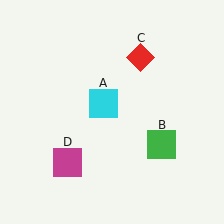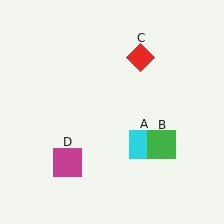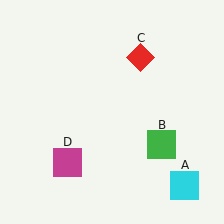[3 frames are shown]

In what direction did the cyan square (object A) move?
The cyan square (object A) moved down and to the right.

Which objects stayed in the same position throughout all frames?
Green square (object B) and red diamond (object C) and magenta square (object D) remained stationary.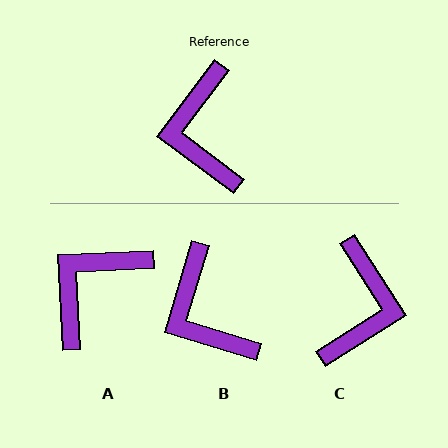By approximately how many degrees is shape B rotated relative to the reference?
Approximately 20 degrees counter-clockwise.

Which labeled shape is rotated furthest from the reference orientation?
C, about 159 degrees away.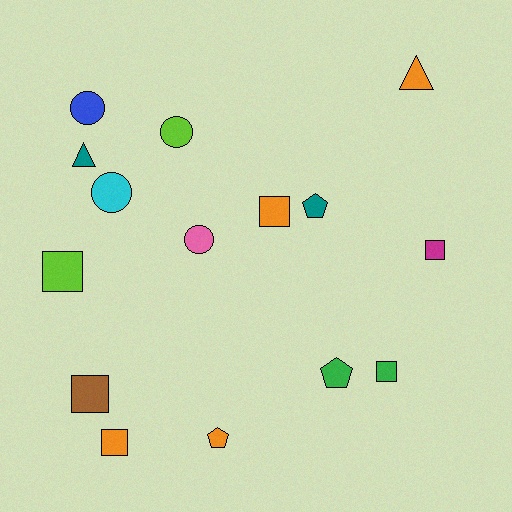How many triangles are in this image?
There are 2 triangles.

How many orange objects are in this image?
There are 4 orange objects.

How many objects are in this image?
There are 15 objects.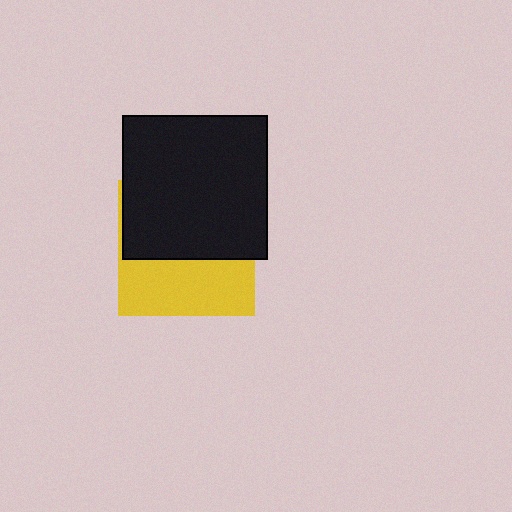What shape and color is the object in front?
The object in front is a black square.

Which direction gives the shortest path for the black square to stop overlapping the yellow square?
Moving up gives the shortest separation.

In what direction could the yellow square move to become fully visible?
The yellow square could move down. That would shift it out from behind the black square entirely.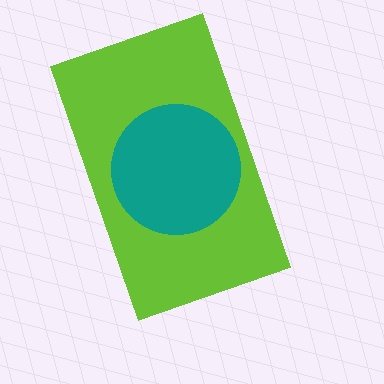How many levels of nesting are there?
2.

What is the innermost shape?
The teal circle.